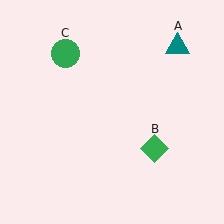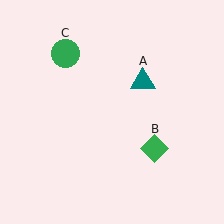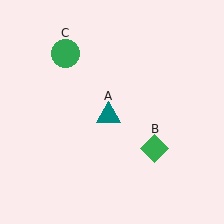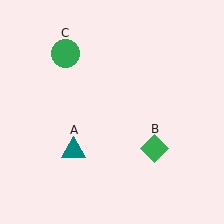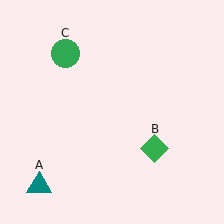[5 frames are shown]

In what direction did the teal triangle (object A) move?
The teal triangle (object A) moved down and to the left.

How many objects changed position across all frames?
1 object changed position: teal triangle (object A).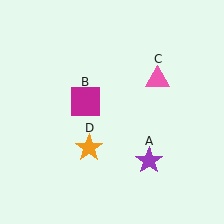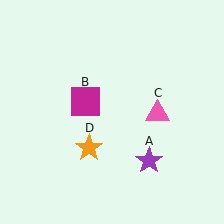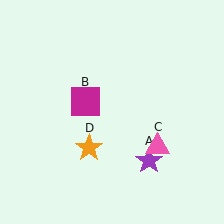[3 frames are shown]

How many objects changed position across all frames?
1 object changed position: pink triangle (object C).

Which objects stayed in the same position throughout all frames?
Purple star (object A) and magenta square (object B) and orange star (object D) remained stationary.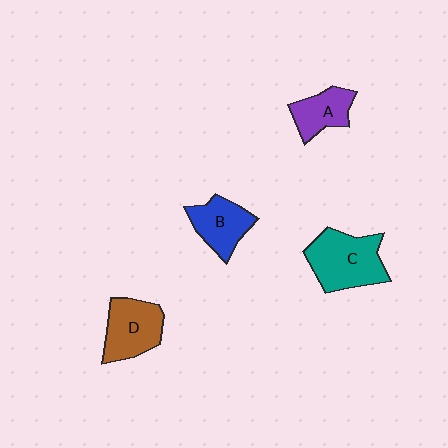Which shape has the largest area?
Shape C (teal).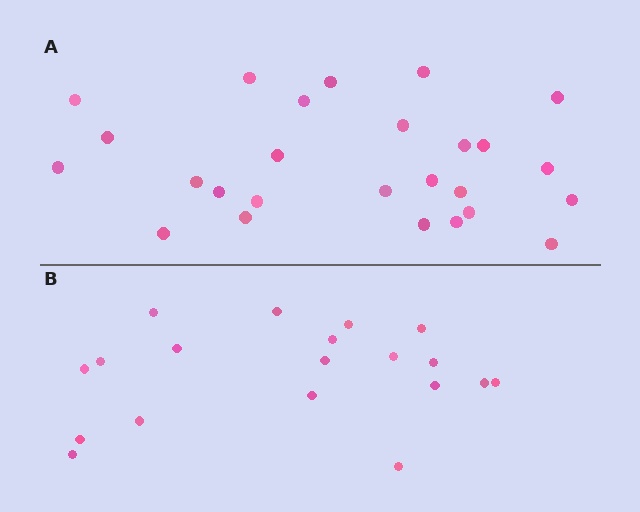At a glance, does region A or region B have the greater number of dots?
Region A (the top region) has more dots.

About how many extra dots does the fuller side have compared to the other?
Region A has roughly 8 or so more dots than region B.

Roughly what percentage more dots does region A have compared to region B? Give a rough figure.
About 35% more.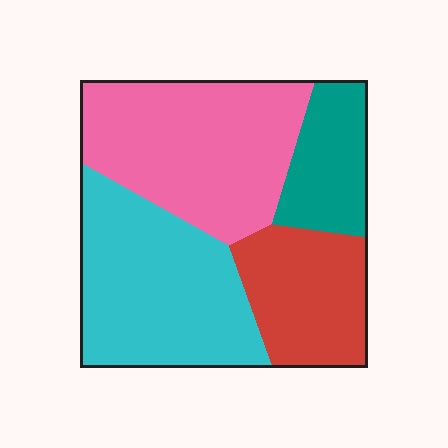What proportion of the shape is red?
Red covers about 20% of the shape.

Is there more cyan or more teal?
Cyan.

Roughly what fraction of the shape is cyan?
Cyan covers around 35% of the shape.